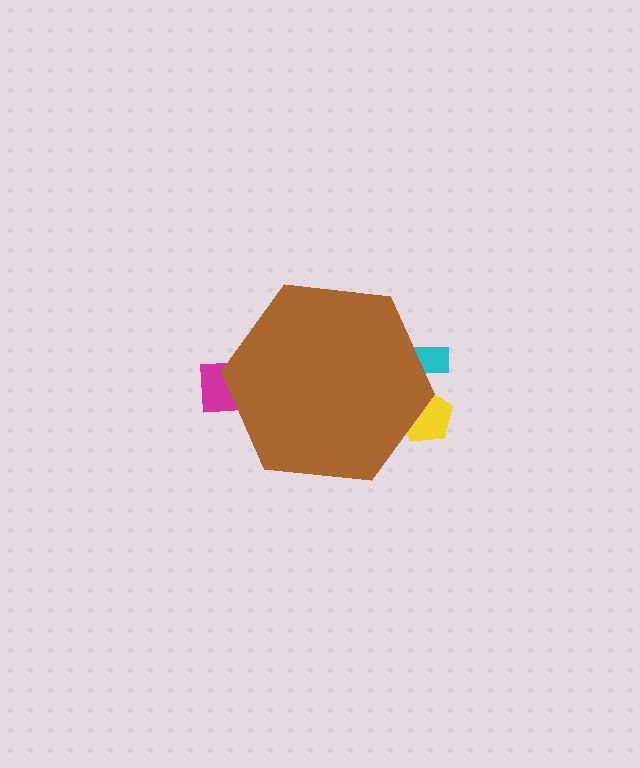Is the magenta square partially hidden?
Yes, the magenta square is partially hidden behind the brown hexagon.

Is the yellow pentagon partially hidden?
Yes, the yellow pentagon is partially hidden behind the brown hexagon.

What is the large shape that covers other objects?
A brown hexagon.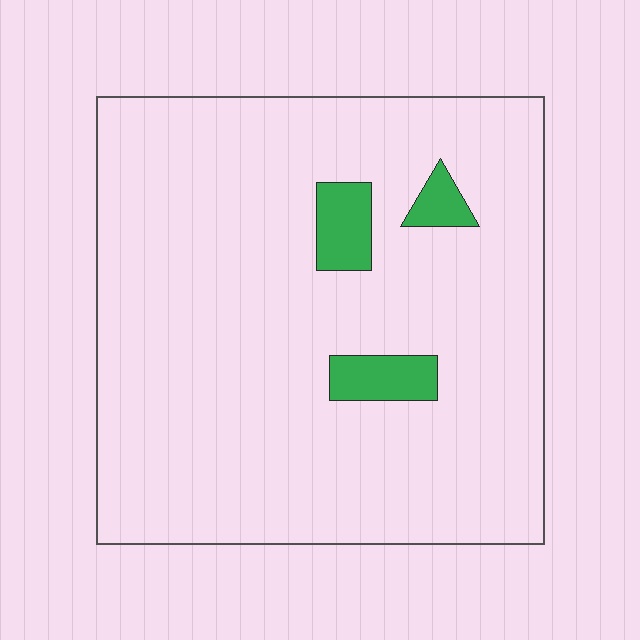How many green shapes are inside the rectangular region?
3.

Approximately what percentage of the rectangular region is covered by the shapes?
Approximately 5%.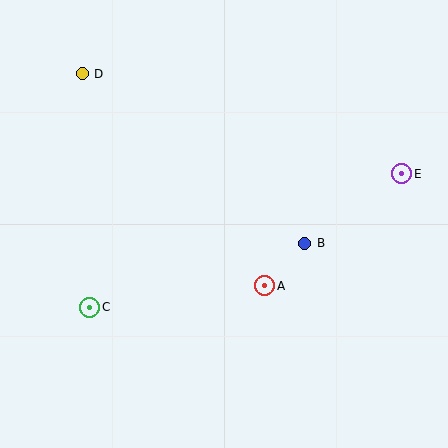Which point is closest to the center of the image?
Point A at (265, 286) is closest to the center.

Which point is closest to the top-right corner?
Point E is closest to the top-right corner.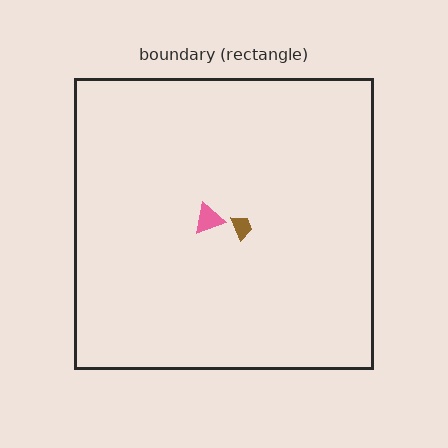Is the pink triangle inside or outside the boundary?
Inside.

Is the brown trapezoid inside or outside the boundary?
Inside.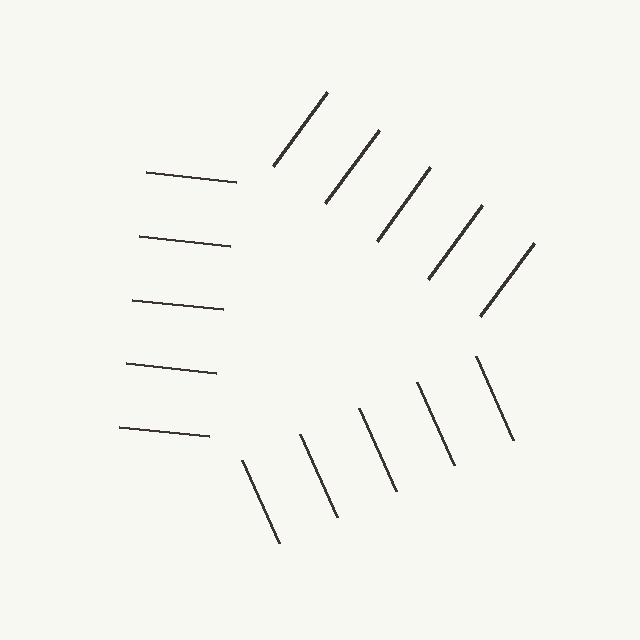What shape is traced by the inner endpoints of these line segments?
An illusory triangle — the line segments terminate on its edges but no continuous stroke is drawn.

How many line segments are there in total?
15 — 5 along each of the 3 edges.